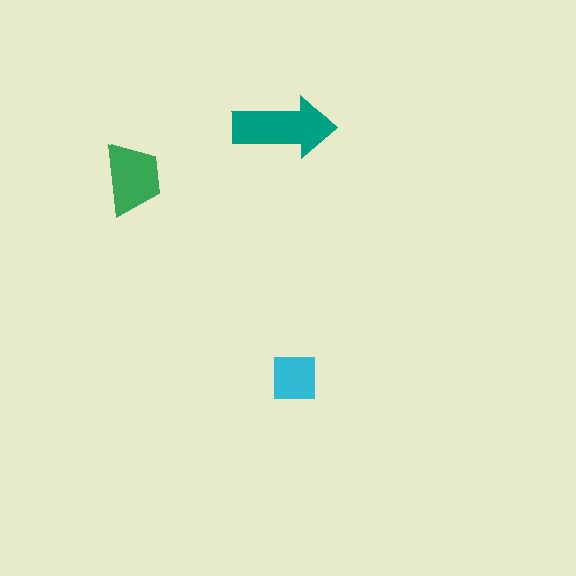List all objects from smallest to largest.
The cyan square, the green trapezoid, the teal arrow.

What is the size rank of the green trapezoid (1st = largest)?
2nd.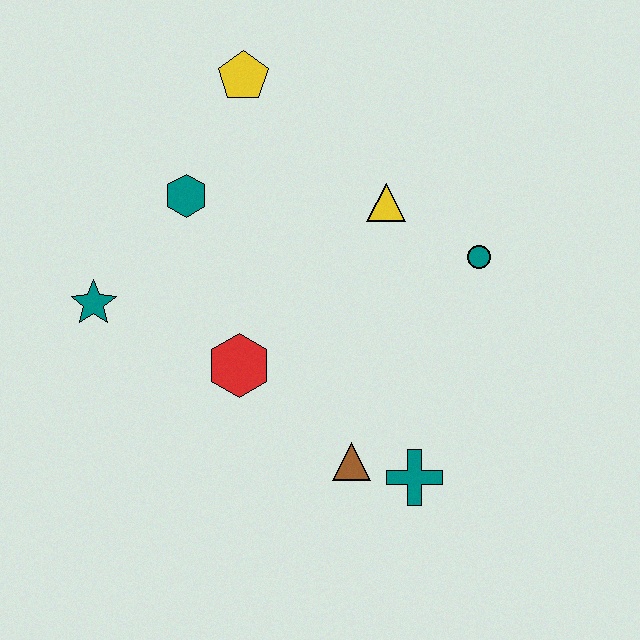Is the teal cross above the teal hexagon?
No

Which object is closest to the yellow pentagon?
The teal hexagon is closest to the yellow pentagon.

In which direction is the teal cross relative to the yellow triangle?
The teal cross is below the yellow triangle.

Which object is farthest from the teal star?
The teal circle is farthest from the teal star.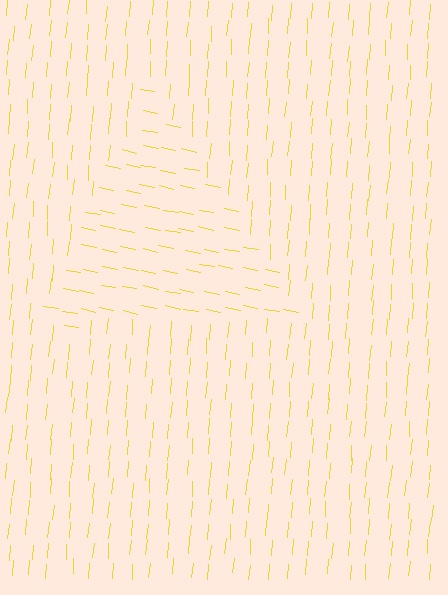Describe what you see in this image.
The image is filled with small yellow line segments. A triangle region in the image has lines oriented differently from the surrounding lines, creating a visible texture boundary.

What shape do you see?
I see a triangle.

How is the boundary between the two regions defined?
The boundary is defined purely by a change in line orientation (approximately 83 degrees difference). All lines are the same color and thickness.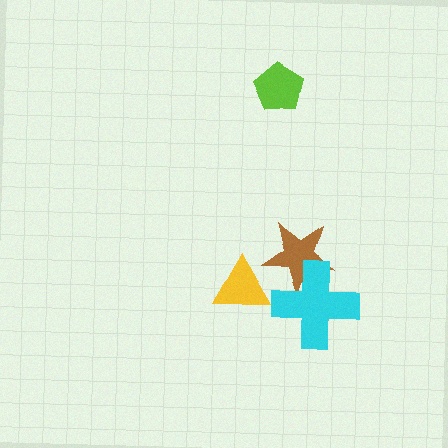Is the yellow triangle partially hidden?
Yes, it is partially covered by another shape.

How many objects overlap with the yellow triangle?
1 object overlaps with the yellow triangle.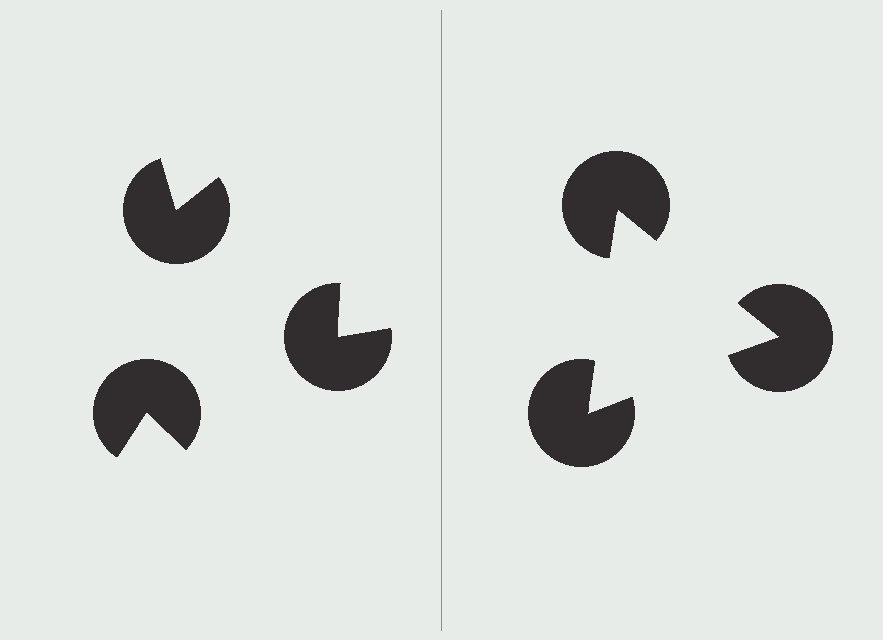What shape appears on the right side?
An illusory triangle.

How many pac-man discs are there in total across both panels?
6 — 3 on each side.